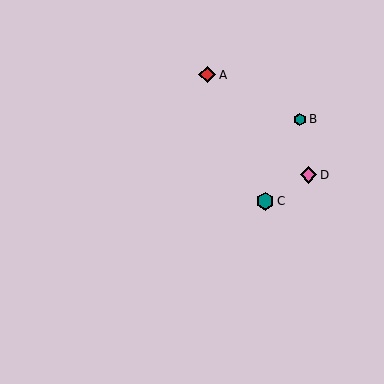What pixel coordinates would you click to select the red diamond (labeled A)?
Click at (207, 75) to select the red diamond A.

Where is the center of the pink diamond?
The center of the pink diamond is at (309, 175).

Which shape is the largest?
The teal hexagon (labeled C) is the largest.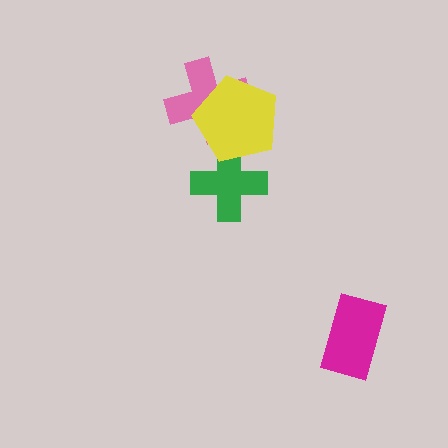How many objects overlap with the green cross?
1 object overlaps with the green cross.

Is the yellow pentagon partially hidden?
No, no other shape covers it.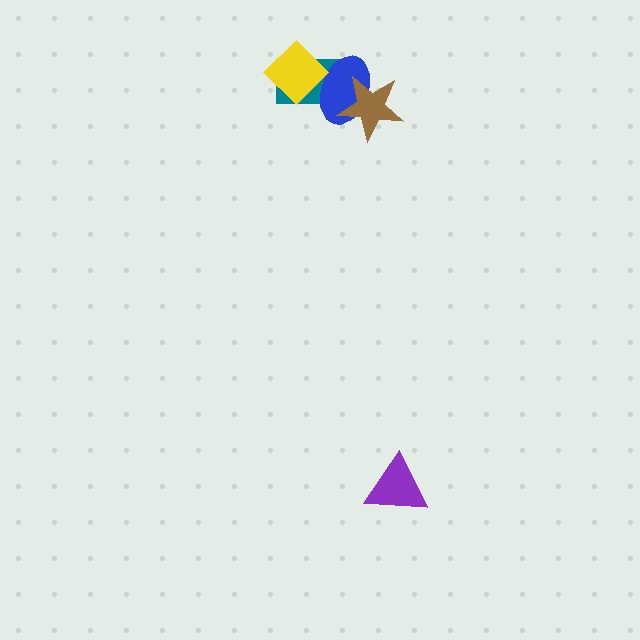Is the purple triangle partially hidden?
No, no other shape covers it.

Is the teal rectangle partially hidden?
Yes, it is partially covered by another shape.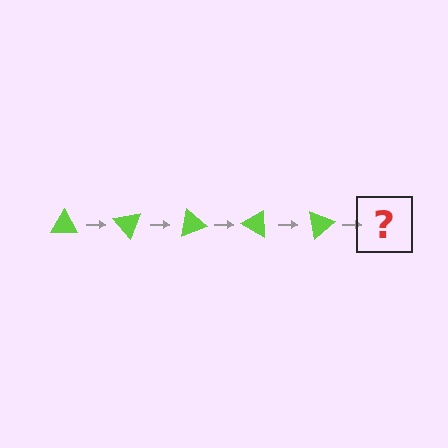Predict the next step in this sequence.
The next step is a lime triangle rotated 250 degrees.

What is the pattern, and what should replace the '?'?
The pattern is that the triangle rotates 50 degrees each step. The '?' should be a lime triangle rotated 250 degrees.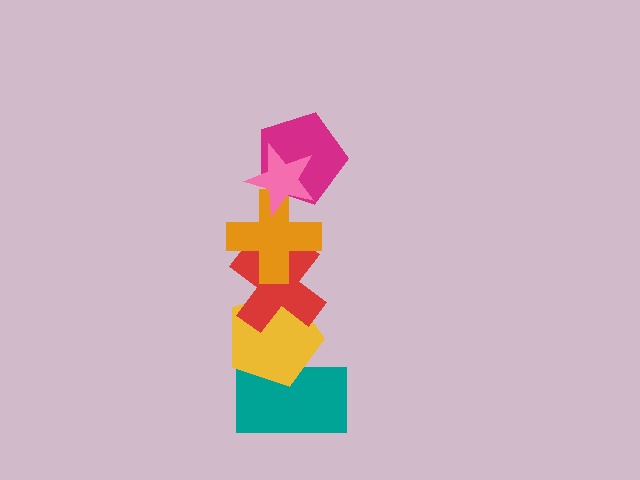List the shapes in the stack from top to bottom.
From top to bottom: the pink star, the magenta pentagon, the orange cross, the red cross, the yellow pentagon, the teal rectangle.